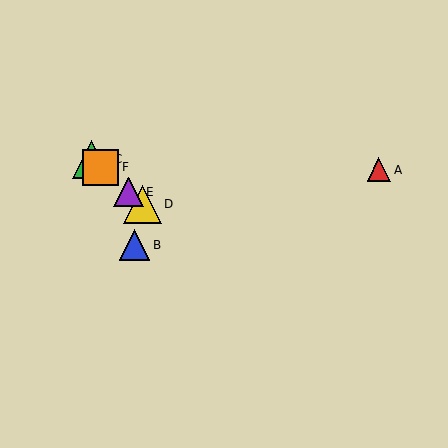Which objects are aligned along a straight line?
Objects C, D, E, F are aligned along a straight line.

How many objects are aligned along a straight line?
4 objects (C, D, E, F) are aligned along a straight line.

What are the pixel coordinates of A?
Object A is at (379, 170).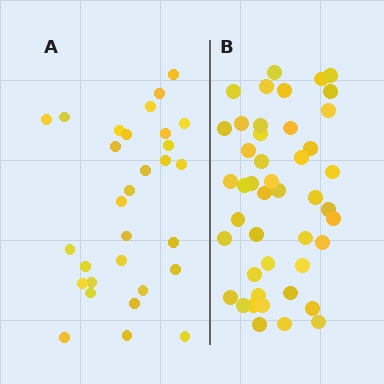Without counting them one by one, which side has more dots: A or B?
Region B (the right region) has more dots.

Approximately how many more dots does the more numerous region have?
Region B has approximately 15 more dots than region A.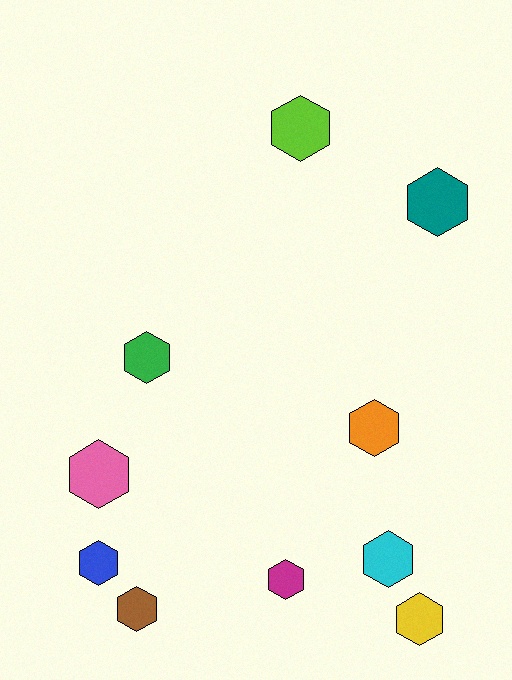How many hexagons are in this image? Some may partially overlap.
There are 10 hexagons.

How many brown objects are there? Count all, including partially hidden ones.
There is 1 brown object.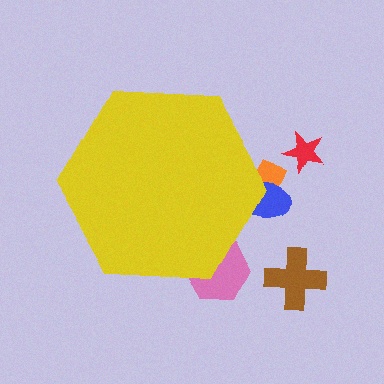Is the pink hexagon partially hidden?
Yes, the pink hexagon is partially hidden behind the yellow hexagon.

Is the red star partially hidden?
No, the red star is fully visible.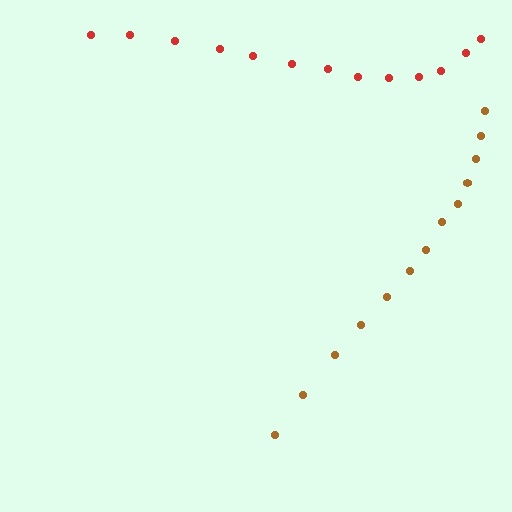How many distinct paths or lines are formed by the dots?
There are 2 distinct paths.